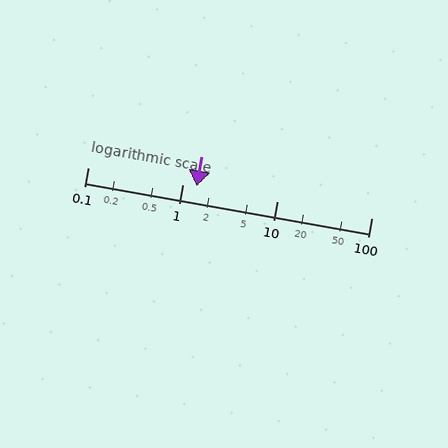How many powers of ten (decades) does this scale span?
The scale spans 3 decades, from 0.1 to 100.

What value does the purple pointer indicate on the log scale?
The pointer indicates approximately 1.4.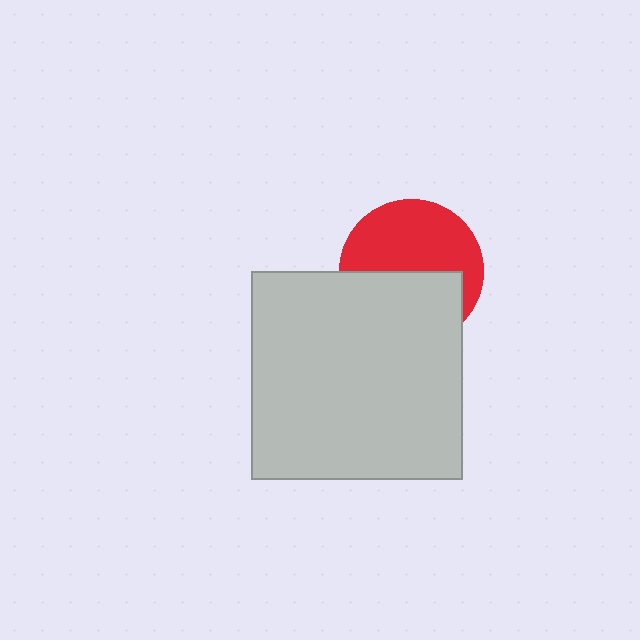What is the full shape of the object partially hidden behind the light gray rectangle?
The partially hidden object is a red circle.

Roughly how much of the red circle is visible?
About half of it is visible (roughly 54%).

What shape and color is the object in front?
The object in front is a light gray rectangle.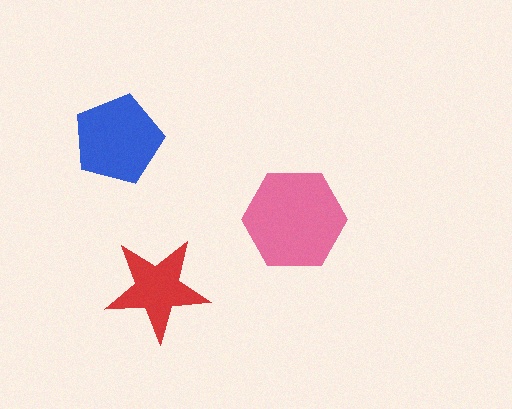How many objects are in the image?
There are 3 objects in the image.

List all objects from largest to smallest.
The pink hexagon, the blue pentagon, the red star.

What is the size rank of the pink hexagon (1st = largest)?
1st.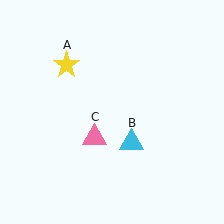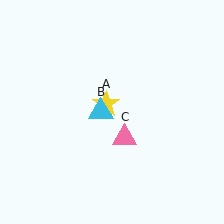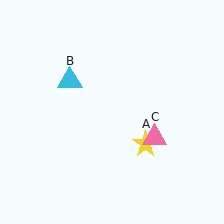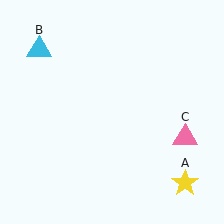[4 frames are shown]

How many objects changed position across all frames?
3 objects changed position: yellow star (object A), cyan triangle (object B), pink triangle (object C).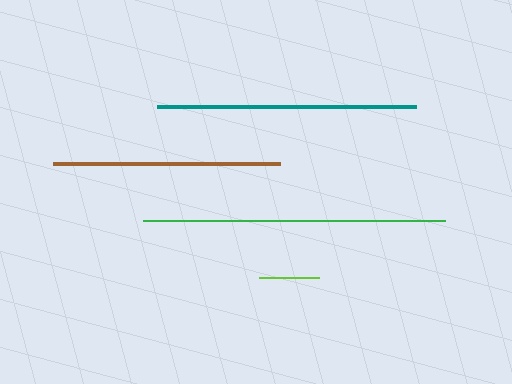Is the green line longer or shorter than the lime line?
The green line is longer than the lime line.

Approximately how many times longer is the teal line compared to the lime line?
The teal line is approximately 4.3 times the length of the lime line.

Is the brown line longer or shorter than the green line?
The green line is longer than the brown line.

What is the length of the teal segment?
The teal segment is approximately 258 pixels long.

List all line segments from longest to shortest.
From longest to shortest: green, teal, brown, lime.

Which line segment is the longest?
The green line is the longest at approximately 302 pixels.